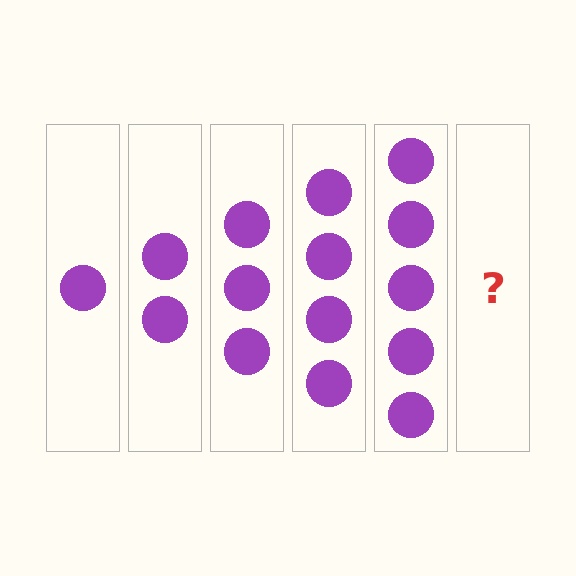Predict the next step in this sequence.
The next step is 6 circles.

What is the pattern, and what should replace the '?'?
The pattern is that each step adds one more circle. The '?' should be 6 circles.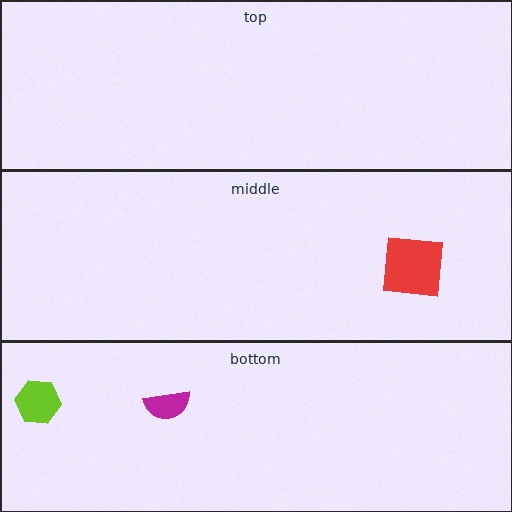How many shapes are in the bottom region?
2.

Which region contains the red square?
The middle region.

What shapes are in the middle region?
The red square.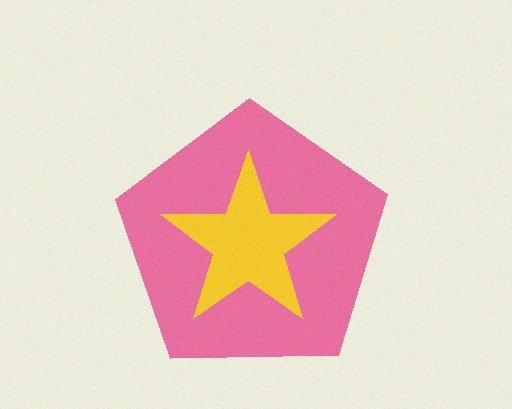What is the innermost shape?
The yellow star.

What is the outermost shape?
The pink pentagon.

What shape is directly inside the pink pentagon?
The yellow star.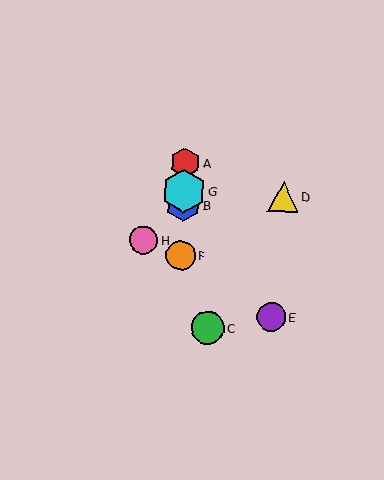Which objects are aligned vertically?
Objects A, B, F, G are aligned vertically.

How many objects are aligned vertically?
4 objects (A, B, F, G) are aligned vertically.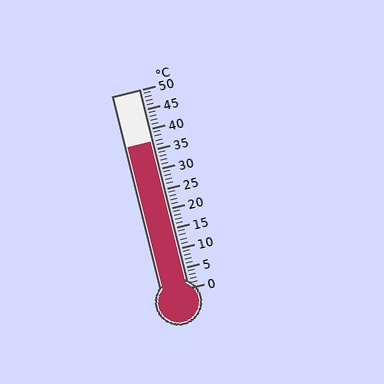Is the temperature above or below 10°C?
The temperature is above 10°C.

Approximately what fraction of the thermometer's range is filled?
The thermometer is filled to approximately 75% of its range.